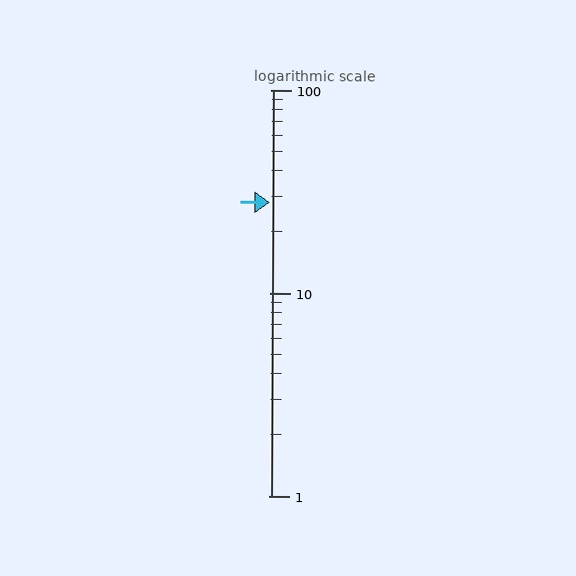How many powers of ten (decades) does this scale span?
The scale spans 2 decades, from 1 to 100.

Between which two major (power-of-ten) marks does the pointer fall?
The pointer is between 10 and 100.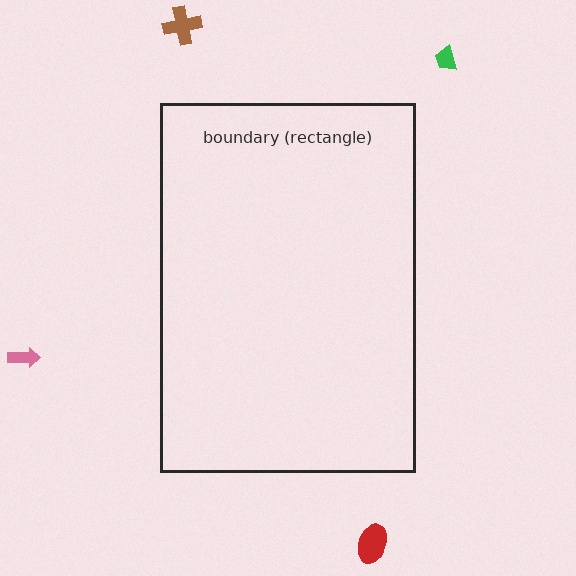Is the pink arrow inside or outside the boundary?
Outside.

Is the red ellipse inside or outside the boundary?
Outside.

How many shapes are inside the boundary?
0 inside, 4 outside.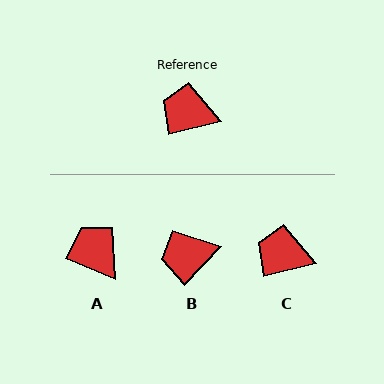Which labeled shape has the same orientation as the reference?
C.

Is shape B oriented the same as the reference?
No, it is off by about 33 degrees.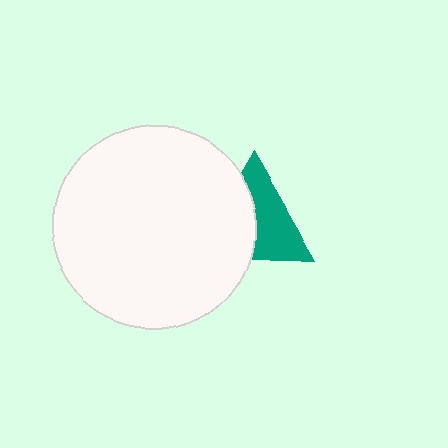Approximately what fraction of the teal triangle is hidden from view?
Roughly 48% of the teal triangle is hidden behind the white circle.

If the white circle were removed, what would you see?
You would see the complete teal triangle.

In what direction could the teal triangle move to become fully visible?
The teal triangle could move right. That would shift it out from behind the white circle entirely.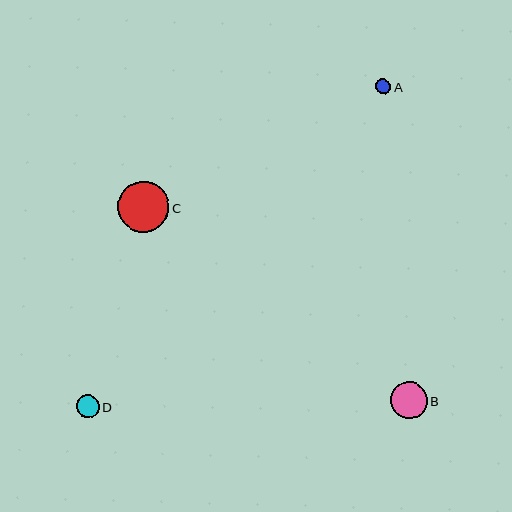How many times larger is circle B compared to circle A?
Circle B is approximately 2.4 times the size of circle A.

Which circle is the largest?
Circle C is the largest with a size of approximately 51 pixels.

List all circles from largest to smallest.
From largest to smallest: C, B, D, A.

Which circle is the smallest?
Circle A is the smallest with a size of approximately 15 pixels.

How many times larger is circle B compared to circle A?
Circle B is approximately 2.4 times the size of circle A.